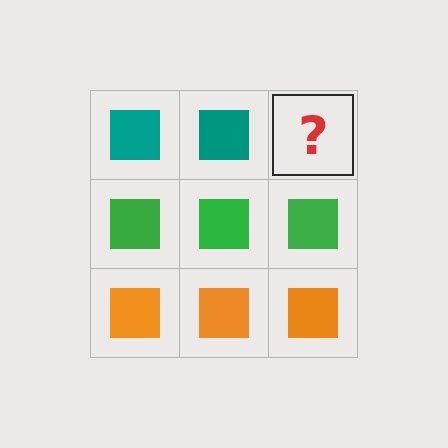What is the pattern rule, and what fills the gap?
The rule is that each row has a consistent color. The gap should be filled with a teal square.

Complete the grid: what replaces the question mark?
The question mark should be replaced with a teal square.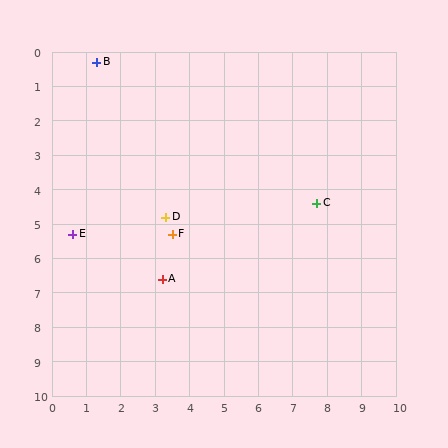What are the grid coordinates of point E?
Point E is at approximately (0.6, 5.3).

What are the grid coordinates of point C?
Point C is at approximately (7.7, 4.4).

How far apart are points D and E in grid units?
Points D and E are about 2.7 grid units apart.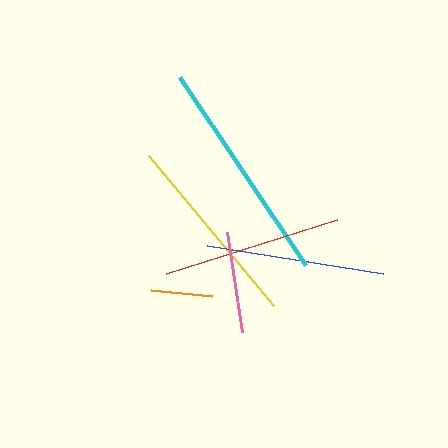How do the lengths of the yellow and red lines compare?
The yellow and red lines are approximately the same length.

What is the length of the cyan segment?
The cyan segment is approximately 227 pixels long.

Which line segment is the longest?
The cyan line is the longest at approximately 227 pixels.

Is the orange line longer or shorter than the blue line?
The blue line is longer than the orange line.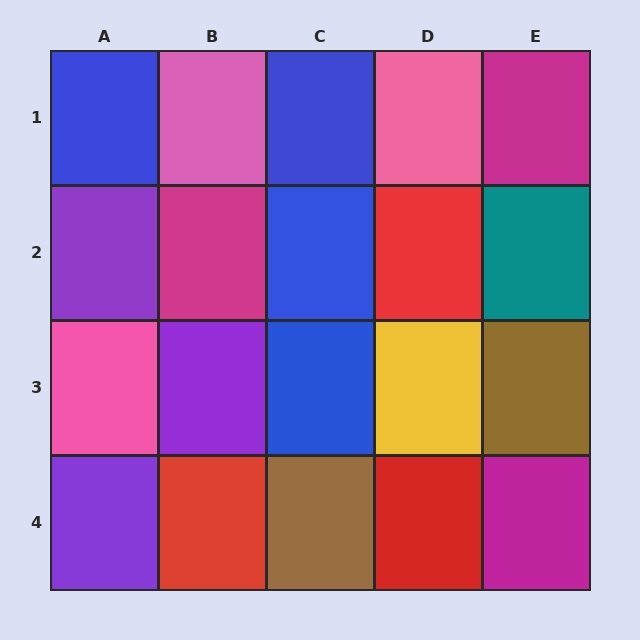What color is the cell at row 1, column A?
Blue.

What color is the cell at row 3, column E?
Brown.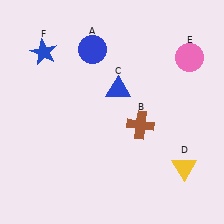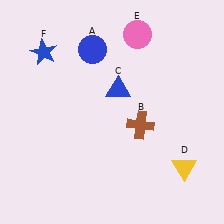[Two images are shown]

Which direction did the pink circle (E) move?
The pink circle (E) moved left.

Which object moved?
The pink circle (E) moved left.